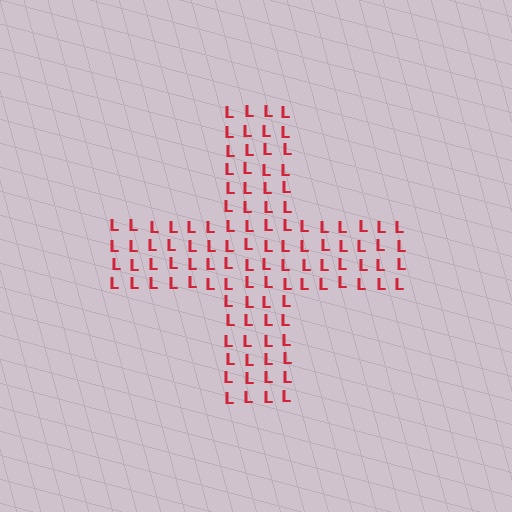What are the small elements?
The small elements are letter L's.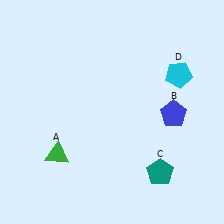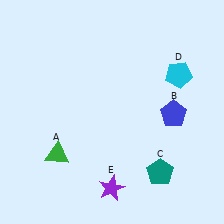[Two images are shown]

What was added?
A purple star (E) was added in Image 2.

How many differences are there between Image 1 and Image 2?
There is 1 difference between the two images.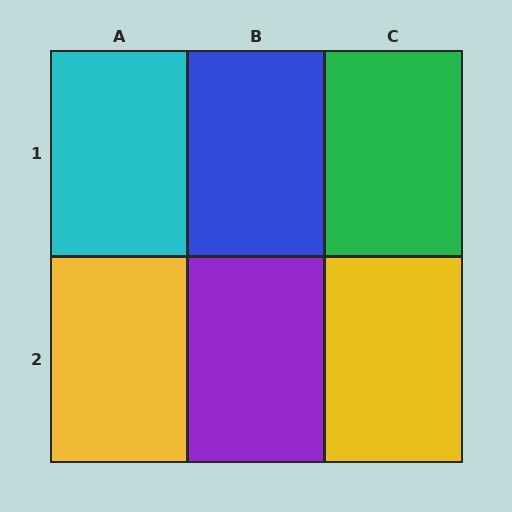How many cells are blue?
1 cell is blue.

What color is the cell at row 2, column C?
Yellow.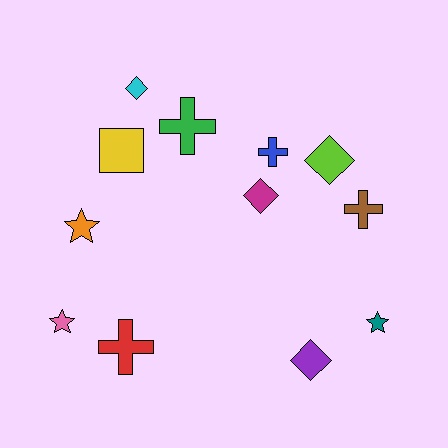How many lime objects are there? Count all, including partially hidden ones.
There is 1 lime object.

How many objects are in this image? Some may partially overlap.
There are 12 objects.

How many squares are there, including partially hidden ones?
There is 1 square.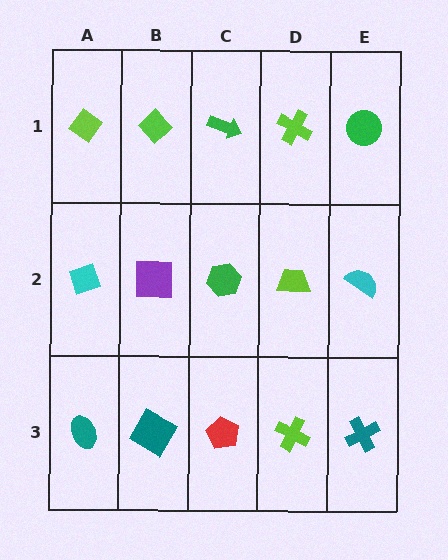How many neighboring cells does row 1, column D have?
3.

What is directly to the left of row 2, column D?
A green hexagon.